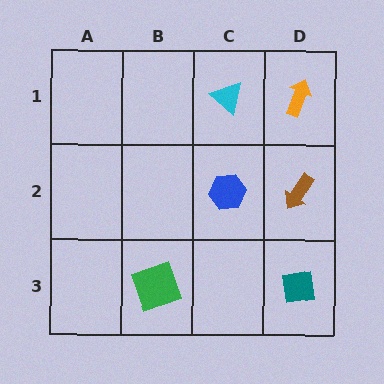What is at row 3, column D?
A teal square.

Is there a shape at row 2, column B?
No, that cell is empty.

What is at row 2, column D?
A brown arrow.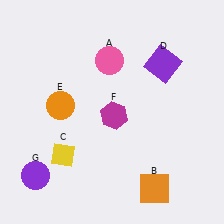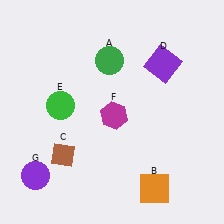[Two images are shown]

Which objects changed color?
A changed from pink to green. C changed from yellow to brown. E changed from orange to green.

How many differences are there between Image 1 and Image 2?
There are 3 differences between the two images.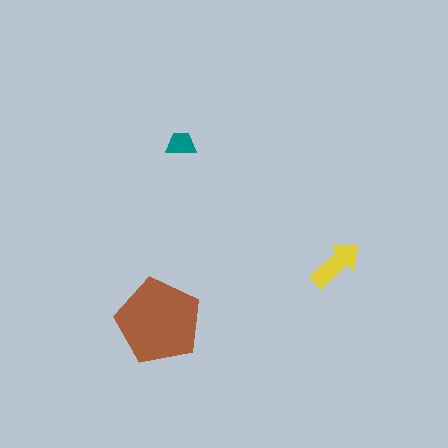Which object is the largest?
The brown pentagon.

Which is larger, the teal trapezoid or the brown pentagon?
The brown pentagon.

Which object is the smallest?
The teal trapezoid.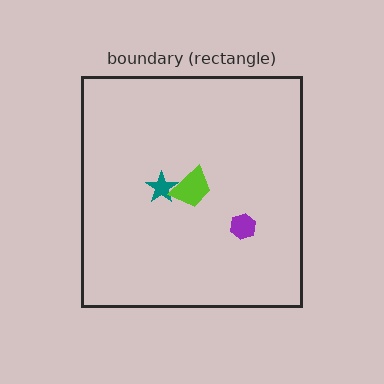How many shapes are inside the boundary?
3 inside, 0 outside.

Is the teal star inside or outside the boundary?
Inside.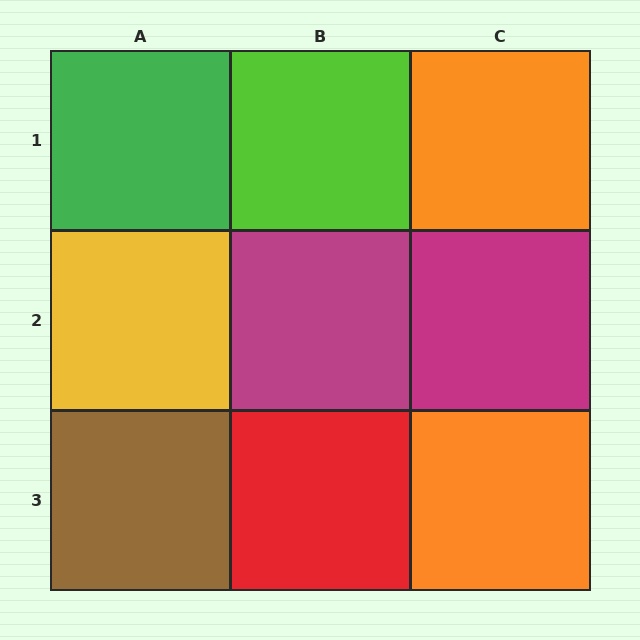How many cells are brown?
1 cell is brown.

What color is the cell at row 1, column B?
Lime.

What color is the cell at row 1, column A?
Green.